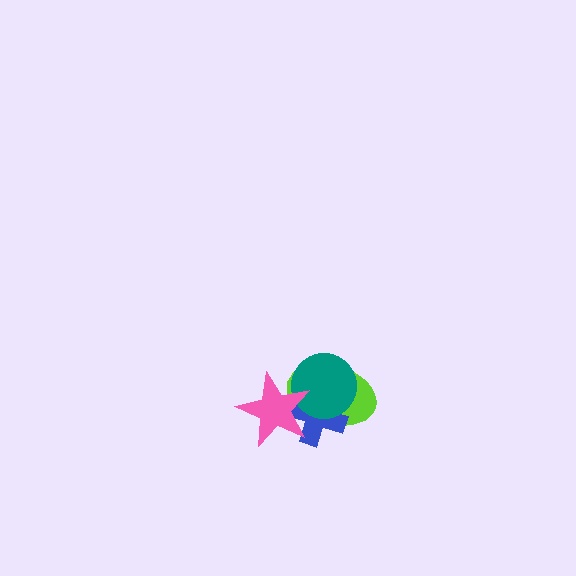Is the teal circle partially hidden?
Yes, it is partially covered by another shape.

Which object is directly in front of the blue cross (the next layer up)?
The teal circle is directly in front of the blue cross.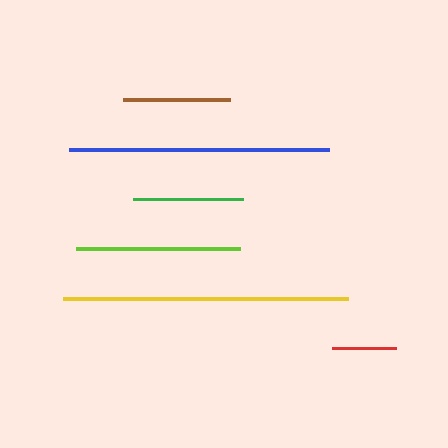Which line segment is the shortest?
The red line is the shortest at approximately 64 pixels.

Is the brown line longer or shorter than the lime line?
The lime line is longer than the brown line.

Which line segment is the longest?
The yellow line is the longest at approximately 285 pixels.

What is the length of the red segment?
The red segment is approximately 64 pixels long.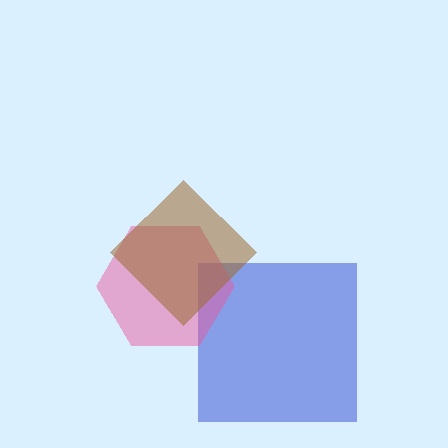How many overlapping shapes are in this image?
There are 3 overlapping shapes in the image.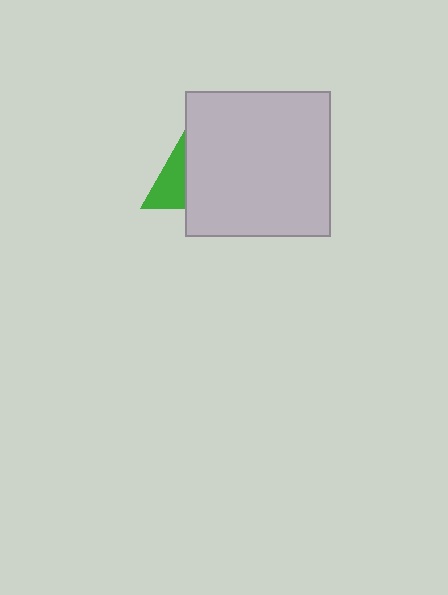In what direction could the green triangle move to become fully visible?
The green triangle could move left. That would shift it out from behind the light gray square entirely.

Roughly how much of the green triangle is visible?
A small part of it is visible (roughly 42%).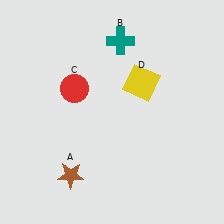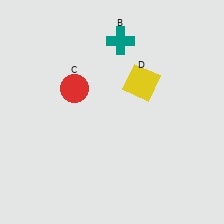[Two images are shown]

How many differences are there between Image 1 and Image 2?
There is 1 difference between the two images.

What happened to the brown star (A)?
The brown star (A) was removed in Image 2. It was in the bottom-left area of Image 1.